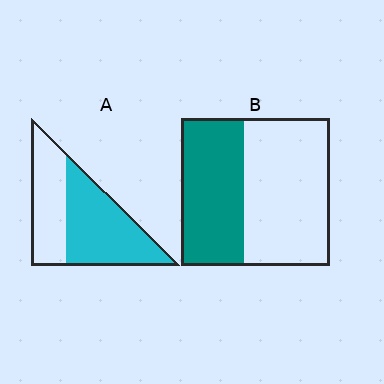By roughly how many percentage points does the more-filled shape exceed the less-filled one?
By roughly 15 percentage points (A over B).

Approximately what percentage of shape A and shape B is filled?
A is approximately 60% and B is approximately 40%.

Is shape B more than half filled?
No.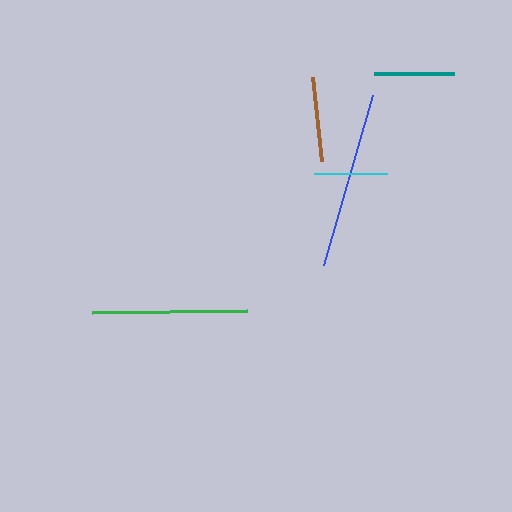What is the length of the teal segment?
The teal segment is approximately 80 pixels long.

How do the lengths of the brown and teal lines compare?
The brown and teal lines are approximately the same length.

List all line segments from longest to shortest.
From longest to shortest: blue, green, brown, teal, cyan.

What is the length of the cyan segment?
The cyan segment is approximately 73 pixels long.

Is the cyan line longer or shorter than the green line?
The green line is longer than the cyan line.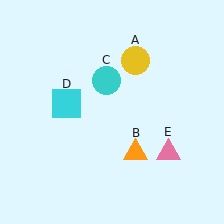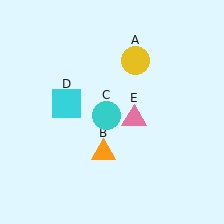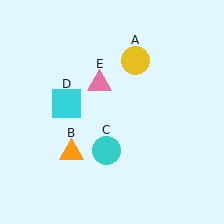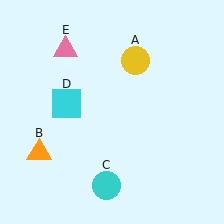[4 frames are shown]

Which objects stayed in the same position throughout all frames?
Yellow circle (object A) and cyan square (object D) remained stationary.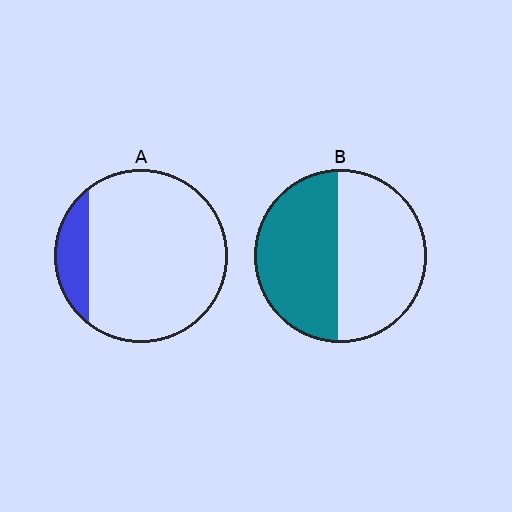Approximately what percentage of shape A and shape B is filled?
A is approximately 15% and B is approximately 50%.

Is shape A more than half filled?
No.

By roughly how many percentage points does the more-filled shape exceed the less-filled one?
By roughly 35 percentage points (B over A).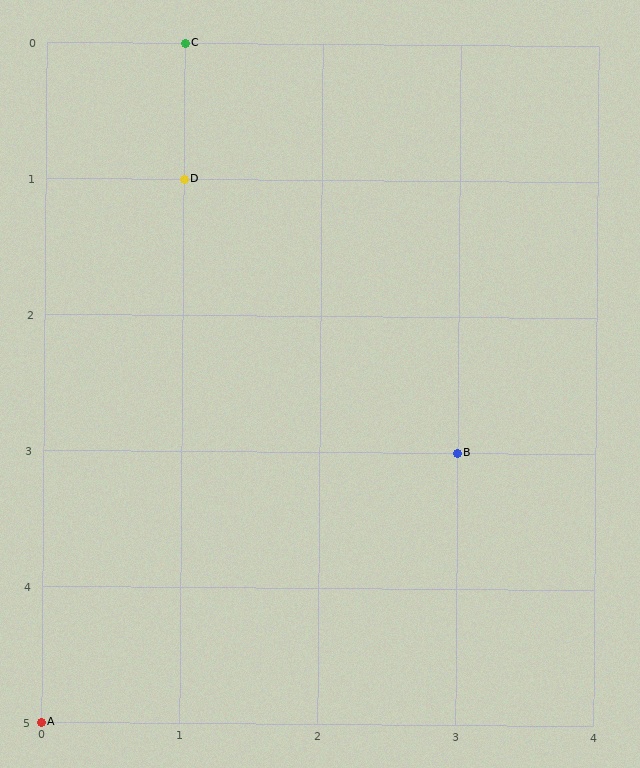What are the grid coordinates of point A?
Point A is at grid coordinates (0, 5).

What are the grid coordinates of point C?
Point C is at grid coordinates (1, 0).